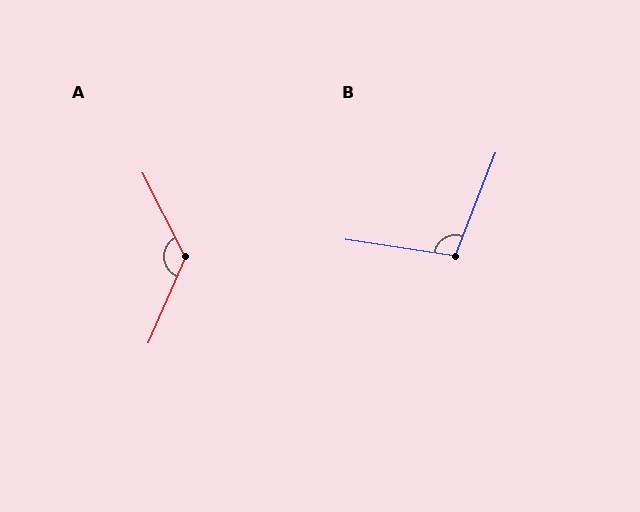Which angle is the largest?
A, at approximately 130 degrees.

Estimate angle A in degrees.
Approximately 130 degrees.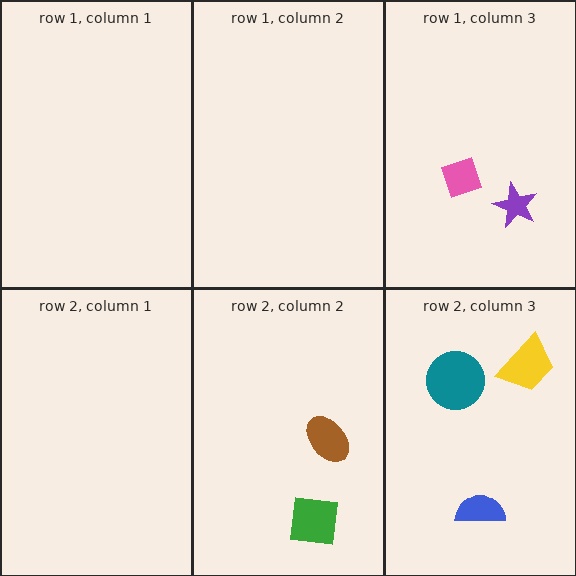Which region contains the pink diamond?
The row 1, column 3 region.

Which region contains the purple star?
The row 1, column 3 region.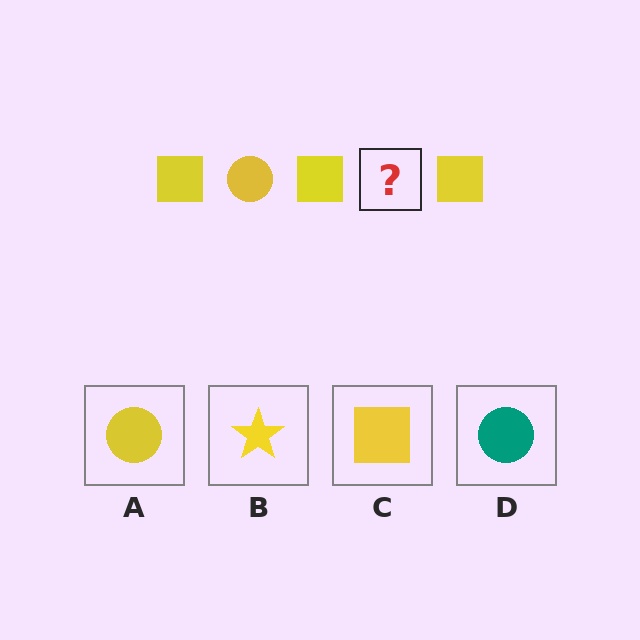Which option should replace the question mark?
Option A.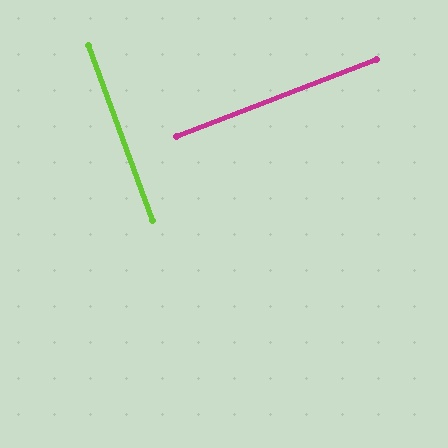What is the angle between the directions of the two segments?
Approximately 89 degrees.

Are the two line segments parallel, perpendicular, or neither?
Perpendicular — they meet at approximately 89°.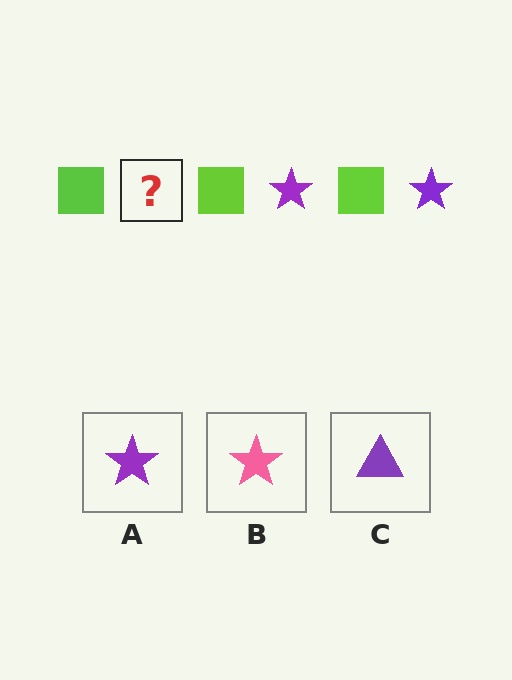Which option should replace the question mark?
Option A.